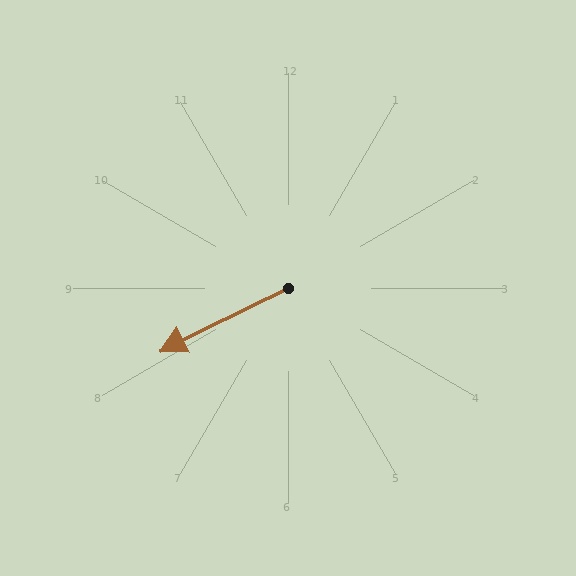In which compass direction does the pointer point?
Southwest.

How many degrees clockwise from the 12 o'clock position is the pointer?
Approximately 244 degrees.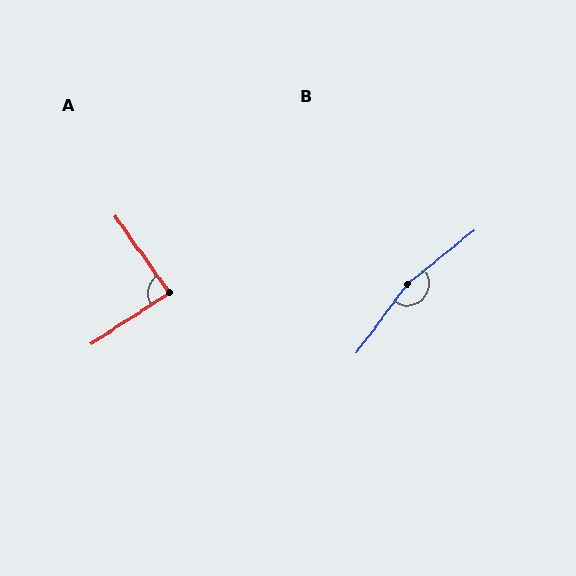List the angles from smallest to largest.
A (88°), B (165°).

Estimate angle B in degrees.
Approximately 165 degrees.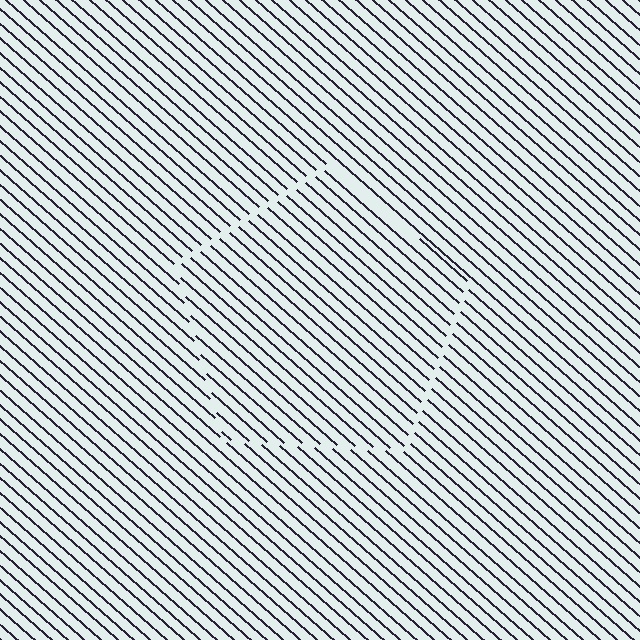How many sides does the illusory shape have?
5 sides — the line-ends trace a pentagon.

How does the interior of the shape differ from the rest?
The interior of the shape contains the same grating, shifted by half a period — the contour is defined by the phase discontinuity where line-ends from the inner and outer gratings abut.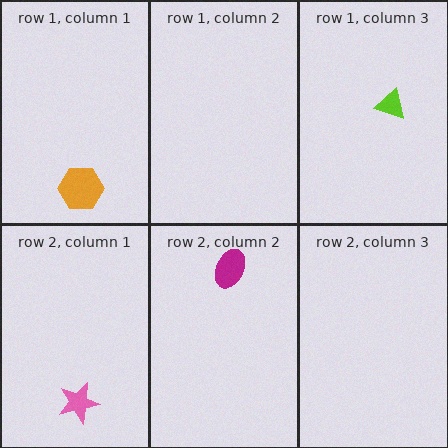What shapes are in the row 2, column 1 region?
The pink star.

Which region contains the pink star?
The row 2, column 1 region.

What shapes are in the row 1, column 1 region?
The orange hexagon.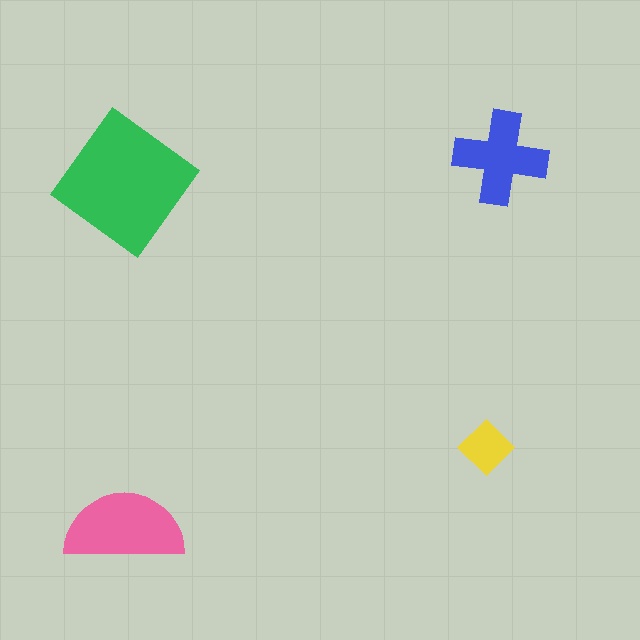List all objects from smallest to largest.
The yellow diamond, the blue cross, the pink semicircle, the green diamond.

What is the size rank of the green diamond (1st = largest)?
1st.